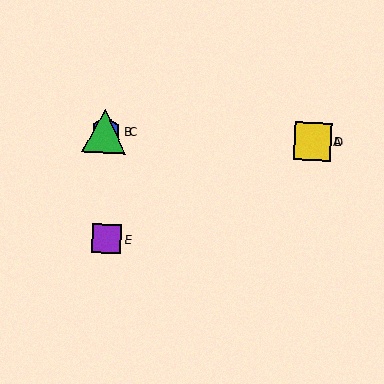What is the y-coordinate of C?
Object C is at y≈131.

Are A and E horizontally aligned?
No, A is at y≈142 and E is at y≈239.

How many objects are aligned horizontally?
4 objects (A, B, C, D) are aligned horizontally.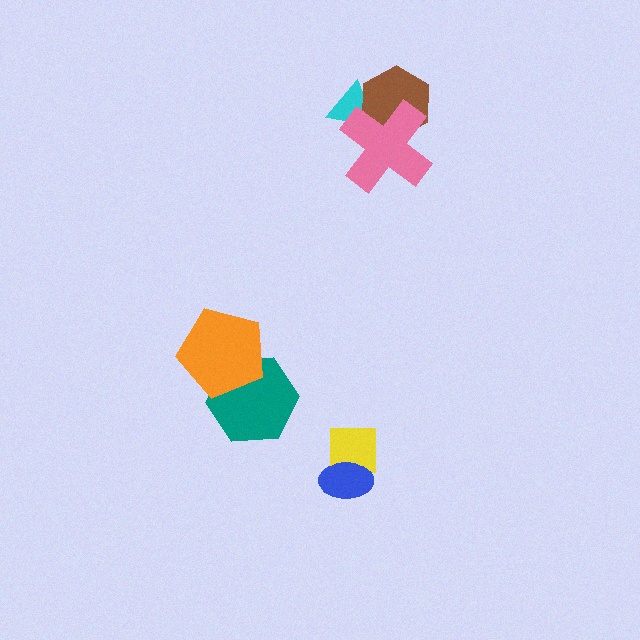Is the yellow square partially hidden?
Yes, it is partially covered by another shape.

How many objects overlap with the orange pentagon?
1 object overlaps with the orange pentagon.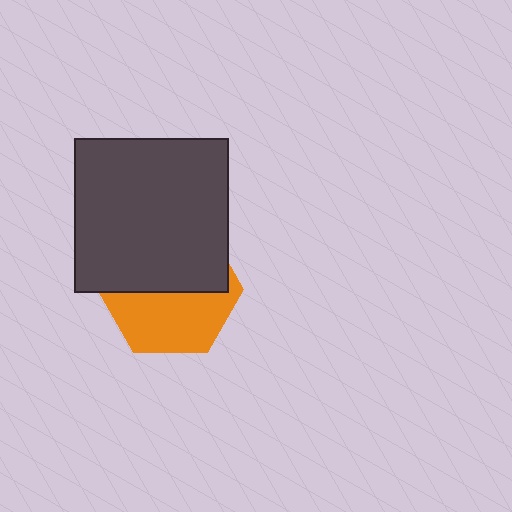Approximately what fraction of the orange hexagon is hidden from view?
Roughly 53% of the orange hexagon is hidden behind the dark gray square.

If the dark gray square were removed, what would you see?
You would see the complete orange hexagon.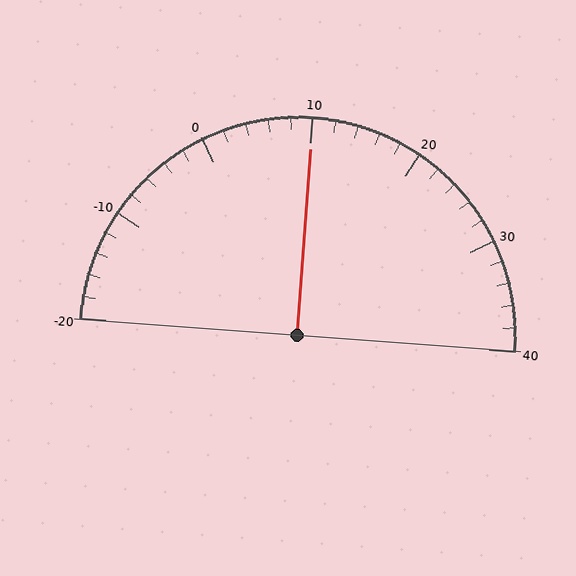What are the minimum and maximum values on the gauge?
The gauge ranges from -20 to 40.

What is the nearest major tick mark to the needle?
The nearest major tick mark is 10.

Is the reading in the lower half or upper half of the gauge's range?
The reading is in the upper half of the range (-20 to 40).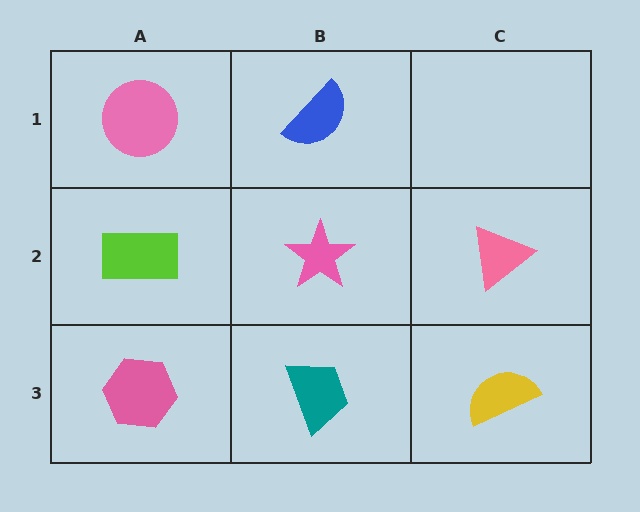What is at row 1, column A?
A pink circle.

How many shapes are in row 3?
3 shapes.